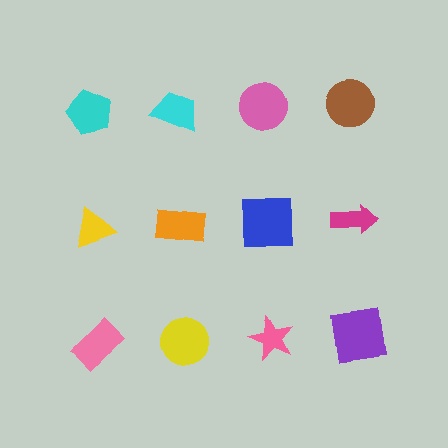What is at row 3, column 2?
A yellow circle.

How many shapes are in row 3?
4 shapes.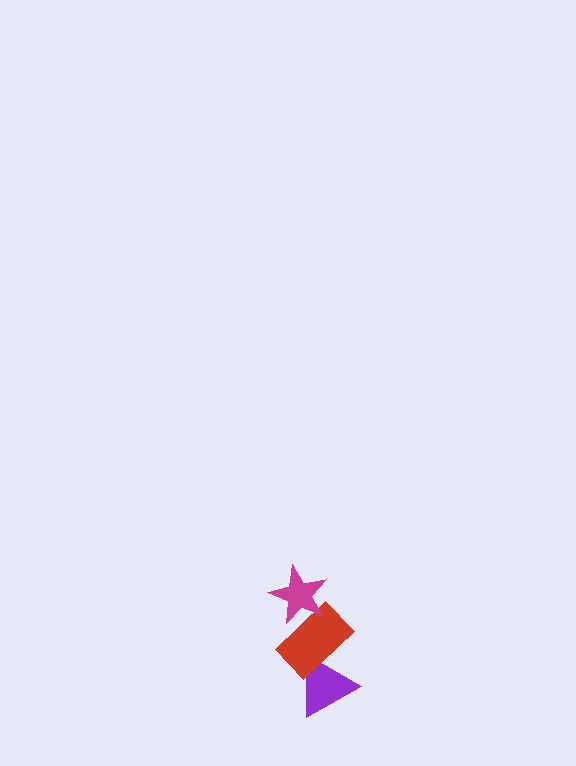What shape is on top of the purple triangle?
The red rectangle is on top of the purple triangle.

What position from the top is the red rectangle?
The red rectangle is 2nd from the top.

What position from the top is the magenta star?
The magenta star is 1st from the top.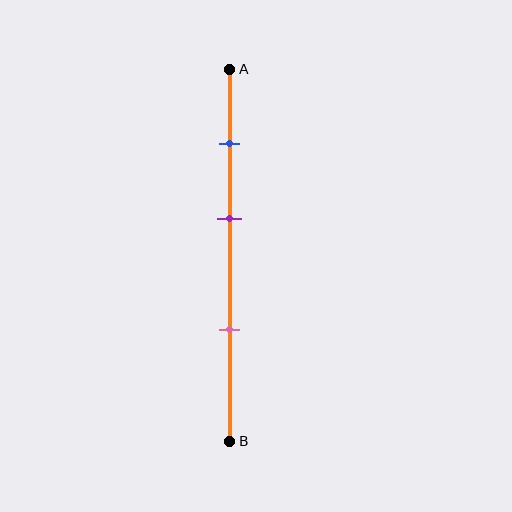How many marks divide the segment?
There are 3 marks dividing the segment.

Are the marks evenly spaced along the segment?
Yes, the marks are approximately evenly spaced.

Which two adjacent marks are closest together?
The blue and purple marks are the closest adjacent pair.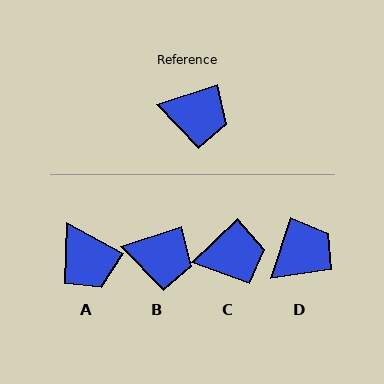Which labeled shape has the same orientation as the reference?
B.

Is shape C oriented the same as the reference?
No, it is off by about 27 degrees.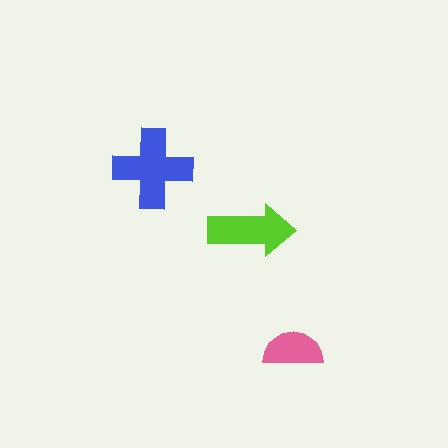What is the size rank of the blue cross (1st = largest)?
1st.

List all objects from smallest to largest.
The pink semicircle, the lime arrow, the blue cross.